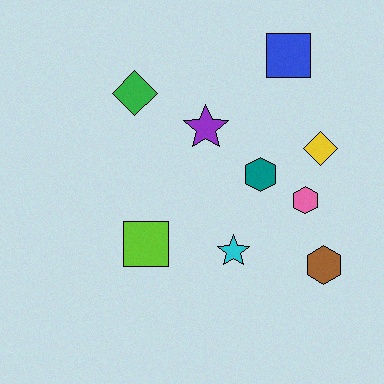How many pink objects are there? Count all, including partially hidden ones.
There is 1 pink object.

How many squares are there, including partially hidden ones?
There are 2 squares.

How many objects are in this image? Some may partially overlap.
There are 9 objects.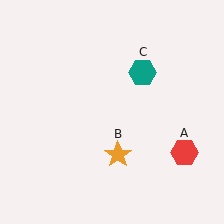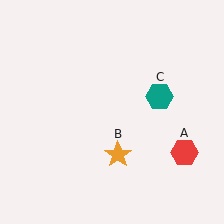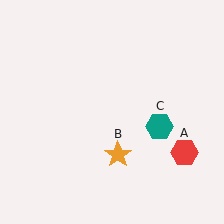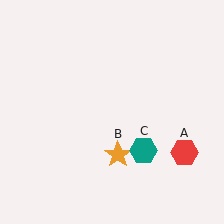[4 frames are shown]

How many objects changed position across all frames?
1 object changed position: teal hexagon (object C).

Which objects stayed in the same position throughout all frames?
Red hexagon (object A) and orange star (object B) remained stationary.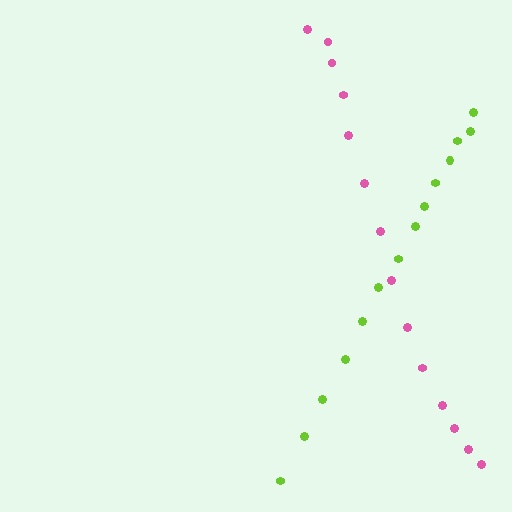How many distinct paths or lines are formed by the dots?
There are 2 distinct paths.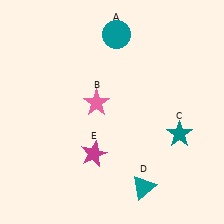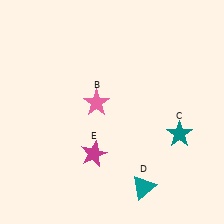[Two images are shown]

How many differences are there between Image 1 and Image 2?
There is 1 difference between the two images.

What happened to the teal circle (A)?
The teal circle (A) was removed in Image 2. It was in the top-right area of Image 1.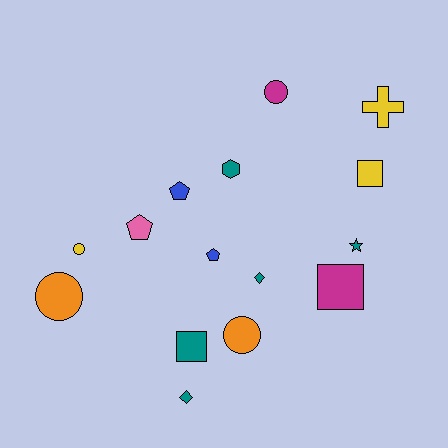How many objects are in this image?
There are 15 objects.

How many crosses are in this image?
There is 1 cross.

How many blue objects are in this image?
There are 2 blue objects.